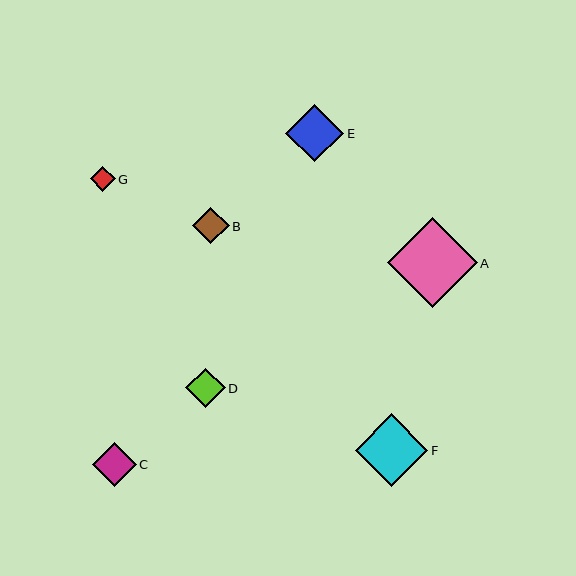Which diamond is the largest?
Diamond A is the largest with a size of approximately 90 pixels.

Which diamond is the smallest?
Diamond G is the smallest with a size of approximately 25 pixels.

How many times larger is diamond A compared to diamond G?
Diamond A is approximately 3.6 times the size of diamond G.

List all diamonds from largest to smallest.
From largest to smallest: A, F, E, C, D, B, G.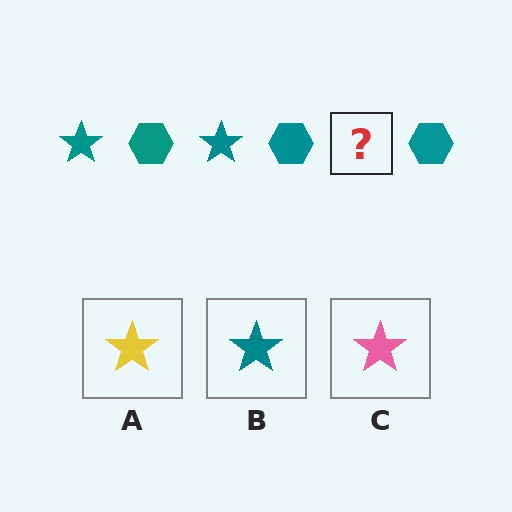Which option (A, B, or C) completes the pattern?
B.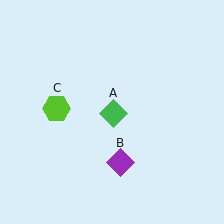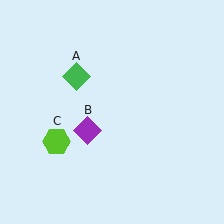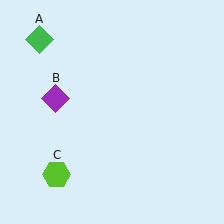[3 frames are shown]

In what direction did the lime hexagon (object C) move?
The lime hexagon (object C) moved down.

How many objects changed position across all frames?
3 objects changed position: green diamond (object A), purple diamond (object B), lime hexagon (object C).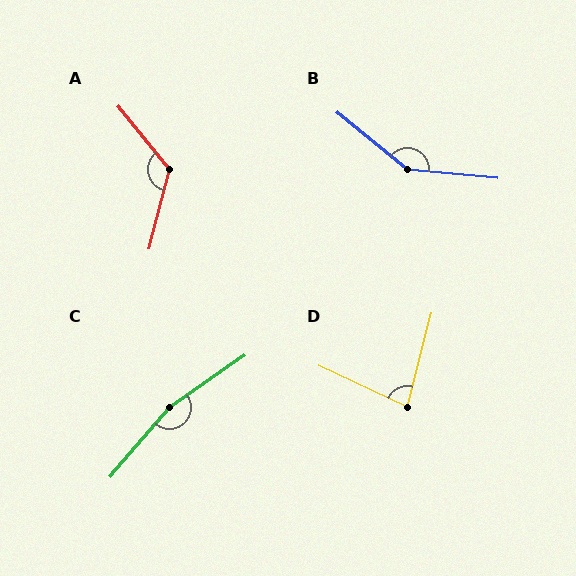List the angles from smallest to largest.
D (80°), A (126°), B (147°), C (166°).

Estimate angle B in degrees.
Approximately 147 degrees.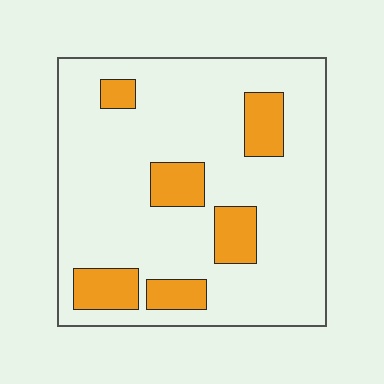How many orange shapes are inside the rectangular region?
6.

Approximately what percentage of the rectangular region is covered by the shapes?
Approximately 20%.